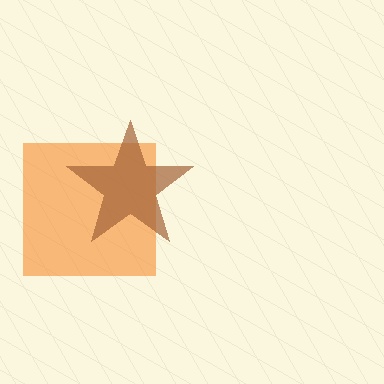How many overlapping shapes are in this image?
There are 2 overlapping shapes in the image.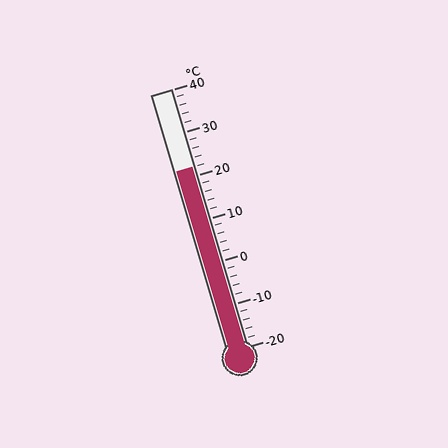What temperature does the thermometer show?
The thermometer shows approximately 22°C.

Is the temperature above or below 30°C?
The temperature is below 30°C.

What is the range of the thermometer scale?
The thermometer scale ranges from -20°C to 40°C.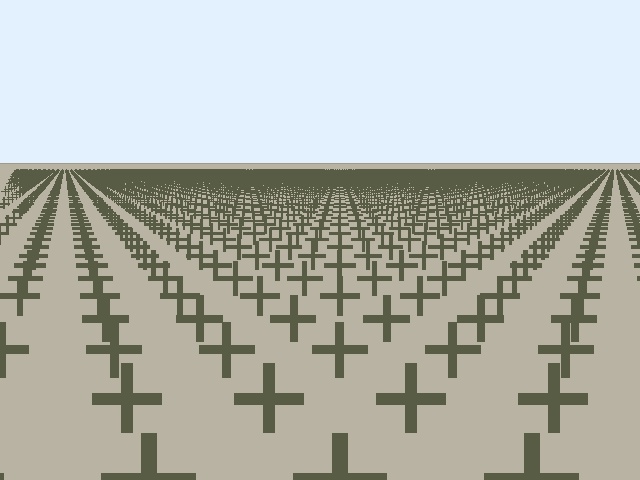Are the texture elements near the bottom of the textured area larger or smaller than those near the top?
Larger. Near the bottom, elements are closer to the viewer and appear at a bigger on-screen size.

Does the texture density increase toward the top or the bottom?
Density increases toward the top.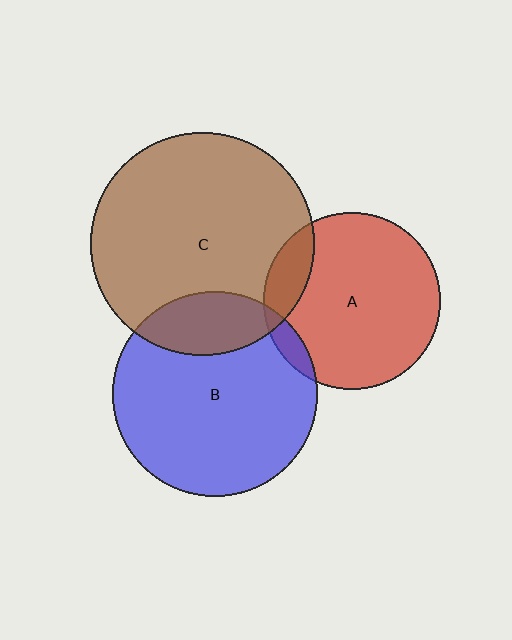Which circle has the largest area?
Circle C (brown).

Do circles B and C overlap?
Yes.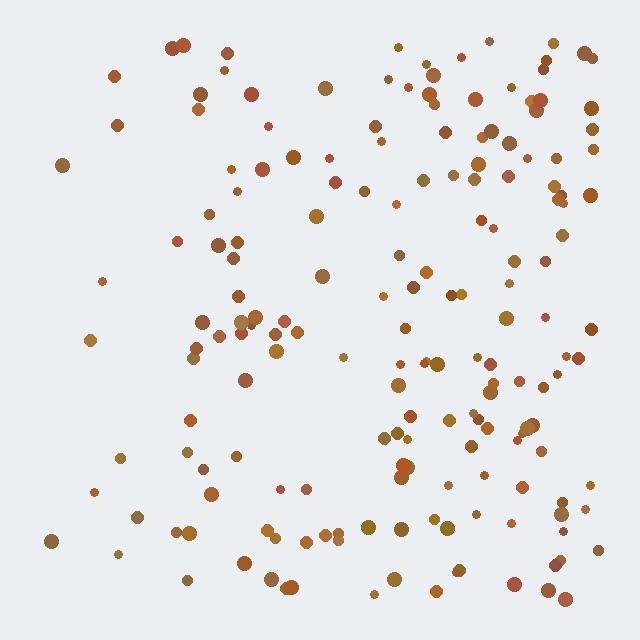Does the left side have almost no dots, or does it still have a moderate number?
Still a moderate number, just noticeably fewer than the right.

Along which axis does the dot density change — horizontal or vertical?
Horizontal.